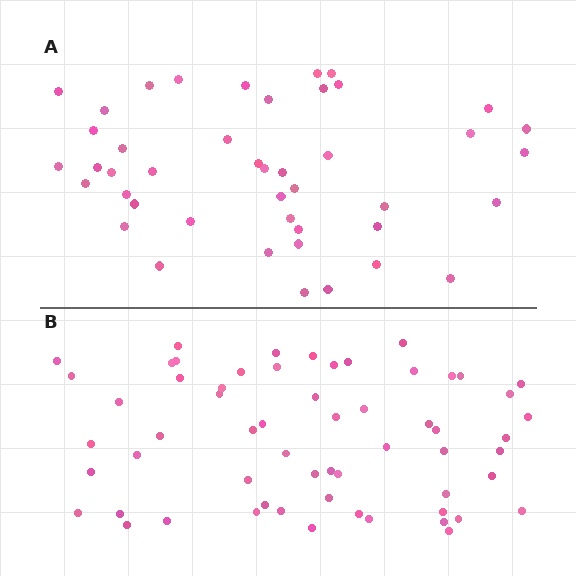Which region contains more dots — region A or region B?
Region B (the bottom region) has more dots.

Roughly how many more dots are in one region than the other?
Region B has approximately 15 more dots than region A.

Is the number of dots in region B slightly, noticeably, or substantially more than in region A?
Region B has noticeably more, but not dramatically so. The ratio is roughly 1.4 to 1.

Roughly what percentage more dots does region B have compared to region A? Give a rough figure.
About 35% more.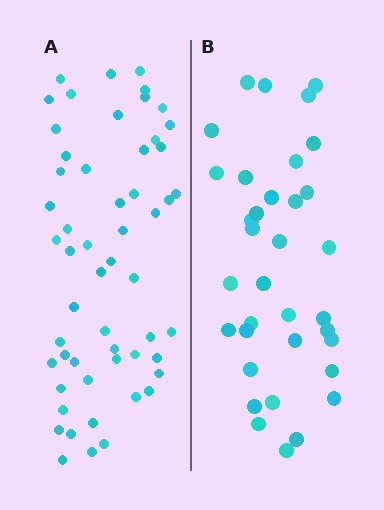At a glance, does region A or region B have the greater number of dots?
Region A (the left region) has more dots.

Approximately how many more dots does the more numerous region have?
Region A has approximately 20 more dots than region B.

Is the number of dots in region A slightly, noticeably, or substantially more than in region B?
Region A has substantially more. The ratio is roughly 1.6 to 1.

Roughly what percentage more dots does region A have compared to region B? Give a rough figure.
About 55% more.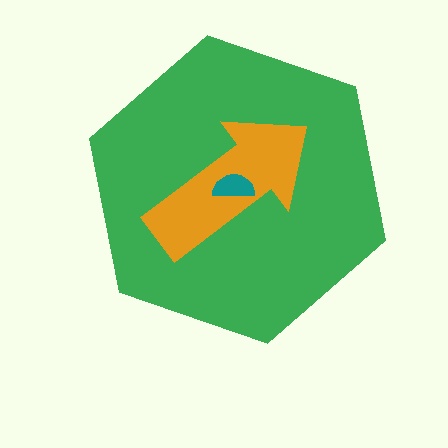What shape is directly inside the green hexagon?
The orange arrow.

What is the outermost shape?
The green hexagon.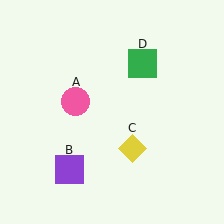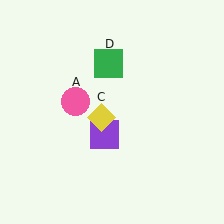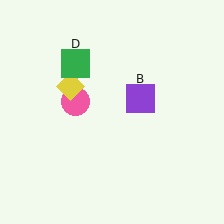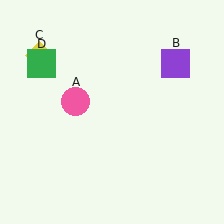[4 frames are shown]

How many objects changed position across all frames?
3 objects changed position: purple square (object B), yellow diamond (object C), green square (object D).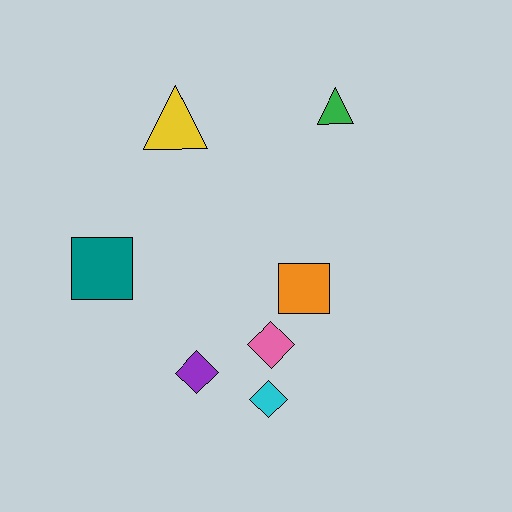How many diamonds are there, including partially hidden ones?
There are 3 diamonds.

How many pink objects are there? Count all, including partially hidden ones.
There is 1 pink object.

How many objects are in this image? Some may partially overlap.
There are 7 objects.